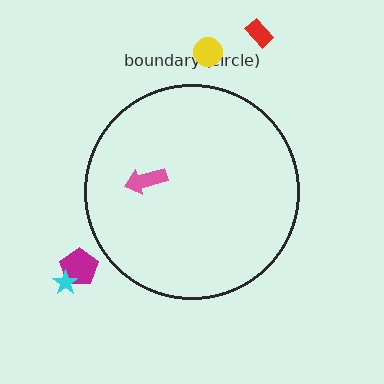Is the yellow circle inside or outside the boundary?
Outside.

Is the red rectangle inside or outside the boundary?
Outside.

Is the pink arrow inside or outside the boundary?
Inside.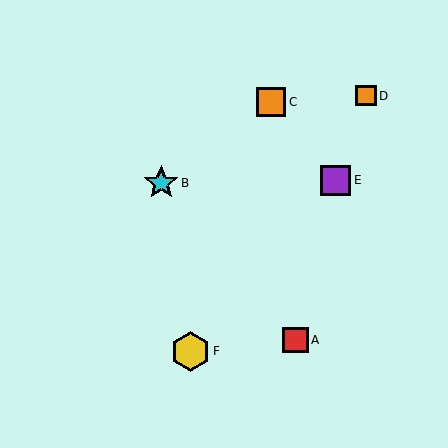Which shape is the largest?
The yellow hexagon (labeled F) is the largest.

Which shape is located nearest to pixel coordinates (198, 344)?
The yellow hexagon (labeled F) at (191, 351) is nearest to that location.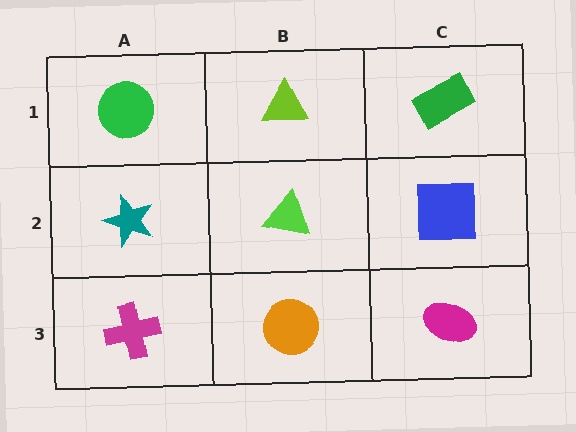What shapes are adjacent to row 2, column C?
A green rectangle (row 1, column C), a magenta ellipse (row 3, column C), a lime triangle (row 2, column B).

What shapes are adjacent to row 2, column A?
A green circle (row 1, column A), a magenta cross (row 3, column A), a lime triangle (row 2, column B).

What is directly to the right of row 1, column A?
A lime triangle.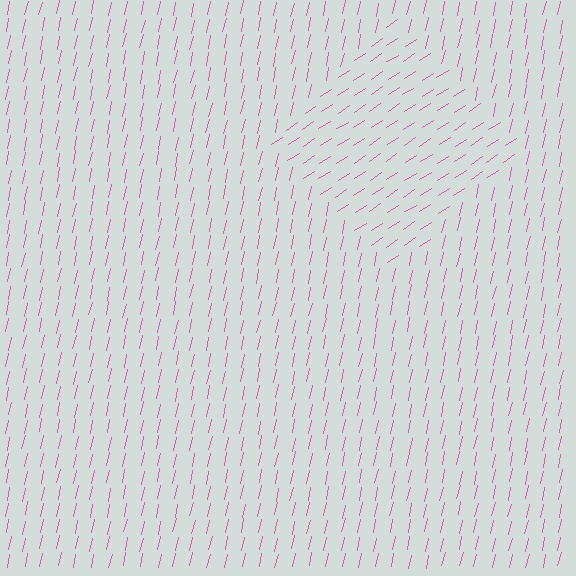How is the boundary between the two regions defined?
The boundary is defined purely by a change in line orientation (approximately 45 degrees difference). All lines are the same color and thickness.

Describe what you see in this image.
The image is filled with small pink line segments. A diamond region in the image has lines oriented differently from the surrounding lines, creating a visible texture boundary.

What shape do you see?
I see a diamond.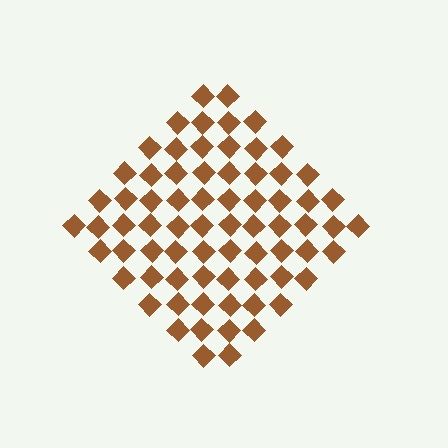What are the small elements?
The small elements are diamonds.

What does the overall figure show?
The overall figure shows a diamond.